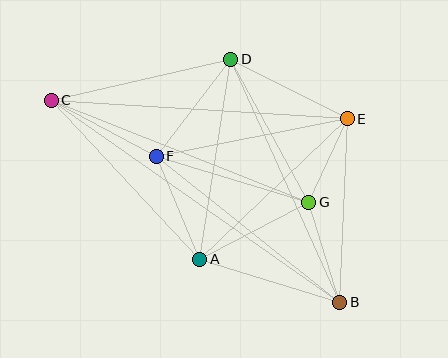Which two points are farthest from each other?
Points B and C are farthest from each other.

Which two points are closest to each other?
Points E and G are closest to each other.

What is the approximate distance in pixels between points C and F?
The distance between C and F is approximately 119 pixels.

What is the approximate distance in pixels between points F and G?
The distance between F and G is approximately 159 pixels.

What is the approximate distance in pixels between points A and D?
The distance between A and D is approximately 203 pixels.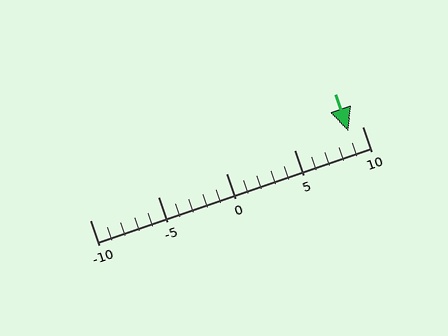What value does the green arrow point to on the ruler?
The green arrow points to approximately 9.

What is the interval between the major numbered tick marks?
The major tick marks are spaced 5 units apart.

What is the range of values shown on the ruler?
The ruler shows values from -10 to 10.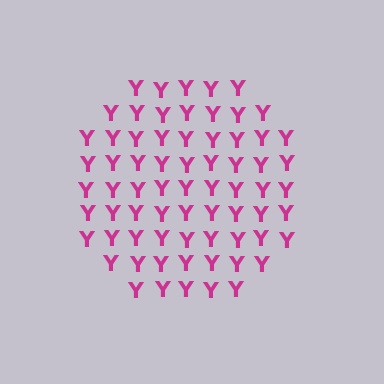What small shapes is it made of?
It is made of small letter Y's.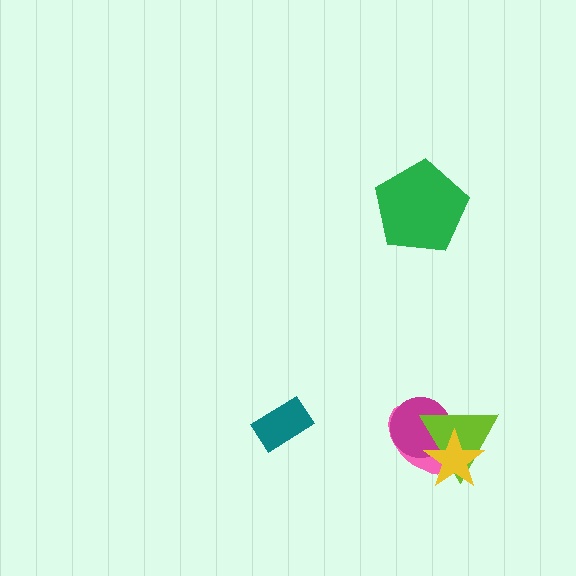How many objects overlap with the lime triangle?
3 objects overlap with the lime triangle.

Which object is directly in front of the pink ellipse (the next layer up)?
The magenta circle is directly in front of the pink ellipse.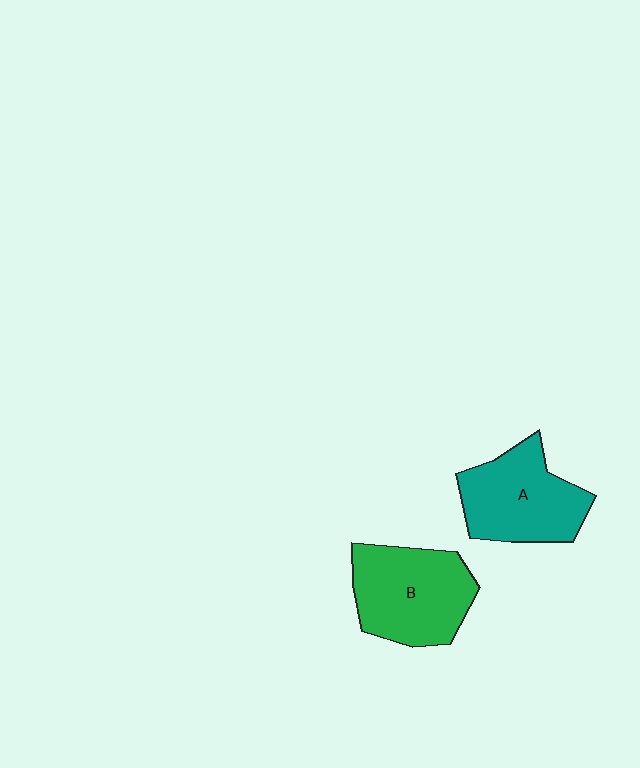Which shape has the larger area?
Shape B (green).